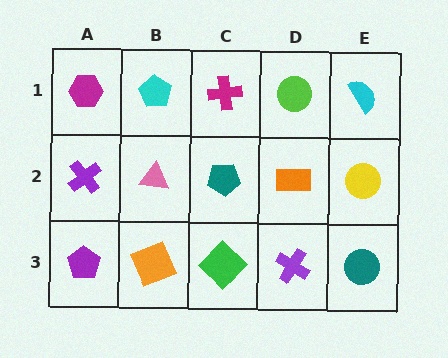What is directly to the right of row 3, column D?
A teal circle.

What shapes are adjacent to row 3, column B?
A pink triangle (row 2, column B), a purple pentagon (row 3, column A), a green diamond (row 3, column C).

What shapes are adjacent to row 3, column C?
A teal pentagon (row 2, column C), an orange square (row 3, column B), a purple cross (row 3, column D).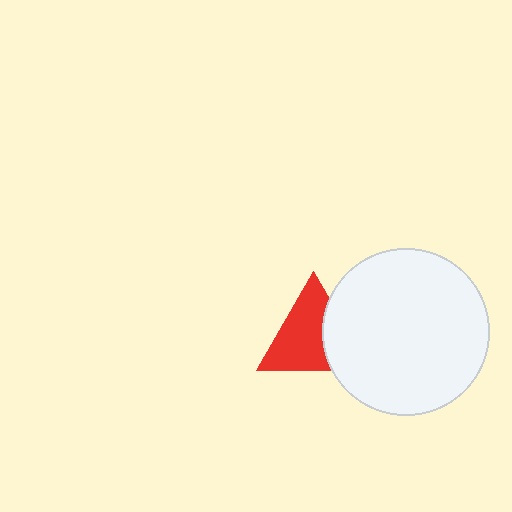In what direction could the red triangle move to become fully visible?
The red triangle could move left. That would shift it out from behind the white circle entirely.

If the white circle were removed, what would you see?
You would see the complete red triangle.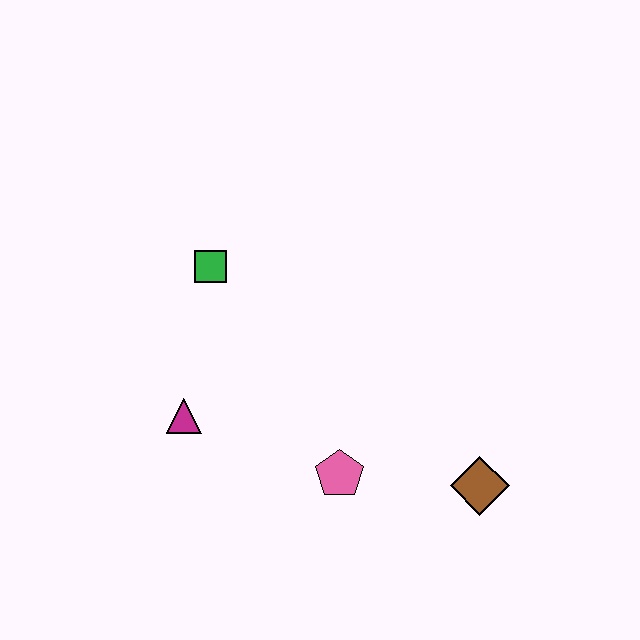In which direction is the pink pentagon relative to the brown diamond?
The pink pentagon is to the left of the brown diamond.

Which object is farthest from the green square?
The brown diamond is farthest from the green square.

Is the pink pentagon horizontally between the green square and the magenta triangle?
No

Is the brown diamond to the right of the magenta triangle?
Yes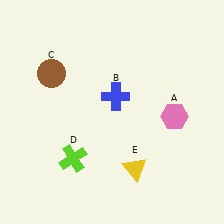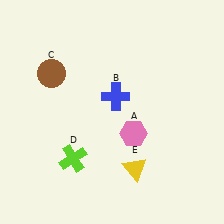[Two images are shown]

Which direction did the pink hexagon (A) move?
The pink hexagon (A) moved left.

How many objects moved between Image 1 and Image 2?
1 object moved between the two images.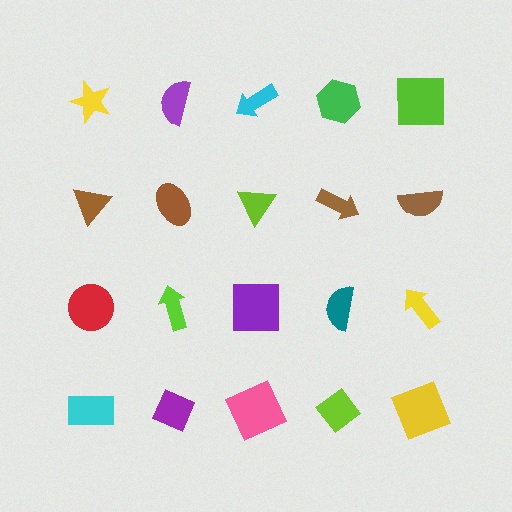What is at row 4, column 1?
A cyan rectangle.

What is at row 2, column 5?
A brown semicircle.